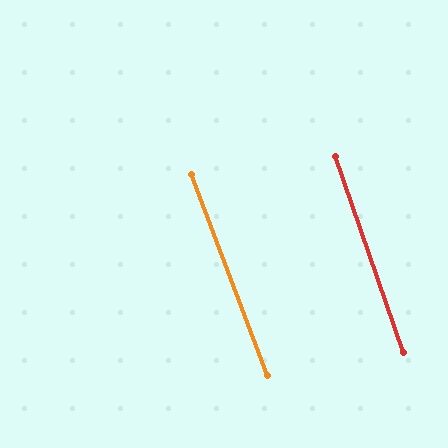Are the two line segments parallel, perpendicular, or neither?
Parallel — their directions differ by only 1.5°.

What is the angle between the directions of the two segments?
Approximately 1 degree.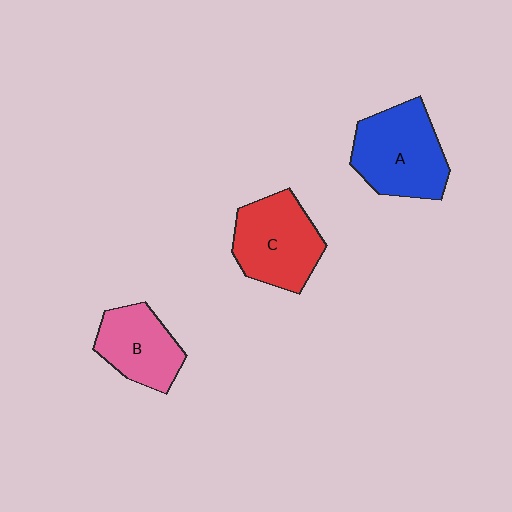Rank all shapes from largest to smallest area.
From largest to smallest: A (blue), C (red), B (pink).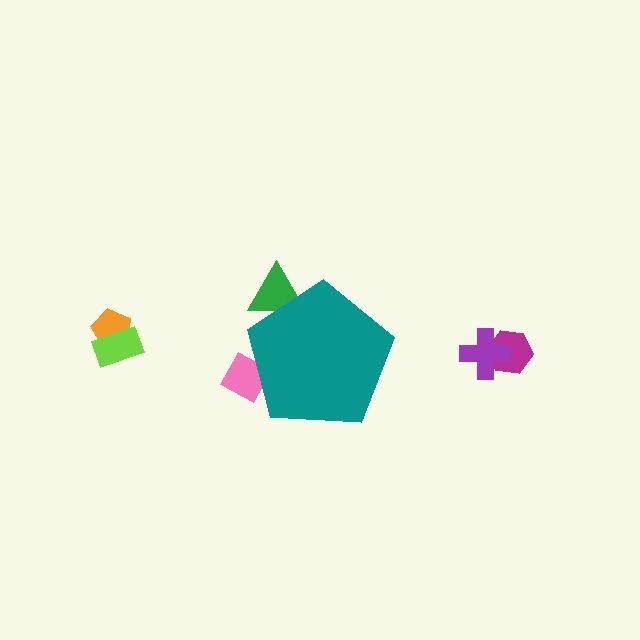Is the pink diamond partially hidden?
Yes, the pink diamond is partially hidden behind the teal pentagon.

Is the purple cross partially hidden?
No, the purple cross is fully visible.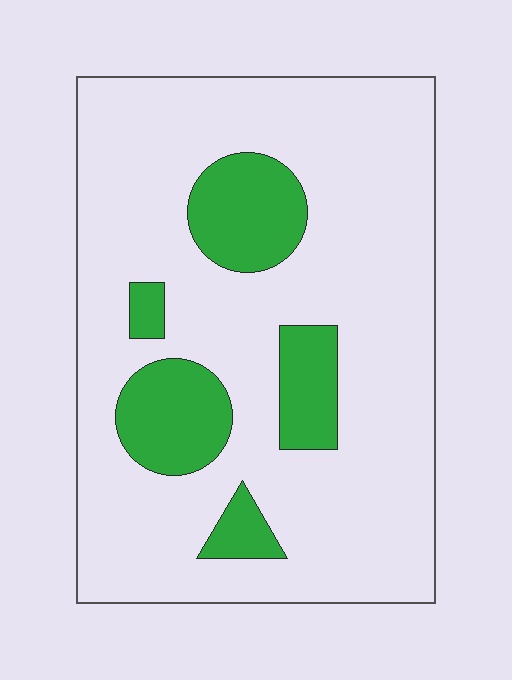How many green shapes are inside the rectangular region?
5.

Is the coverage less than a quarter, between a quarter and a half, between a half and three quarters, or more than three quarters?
Less than a quarter.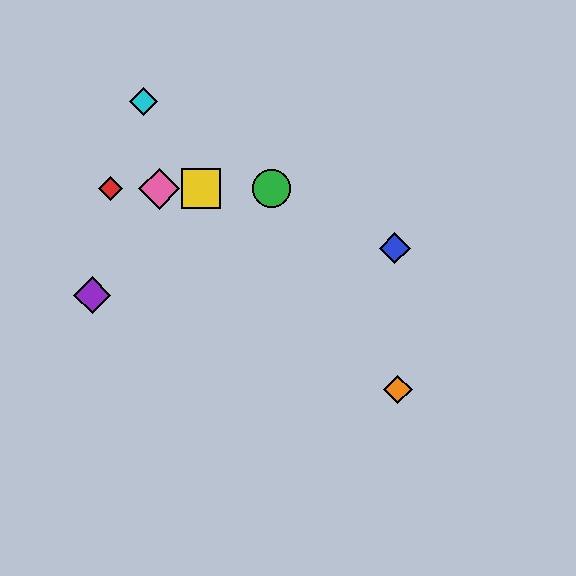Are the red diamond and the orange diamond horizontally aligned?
No, the red diamond is at y≈189 and the orange diamond is at y≈390.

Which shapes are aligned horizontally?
The red diamond, the green circle, the yellow square, the pink diamond are aligned horizontally.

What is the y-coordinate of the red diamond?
The red diamond is at y≈189.